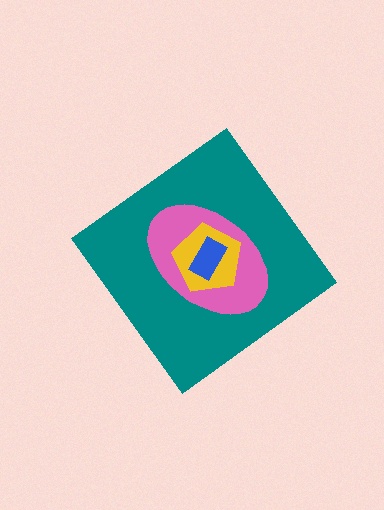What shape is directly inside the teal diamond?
The pink ellipse.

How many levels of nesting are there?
4.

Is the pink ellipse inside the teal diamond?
Yes.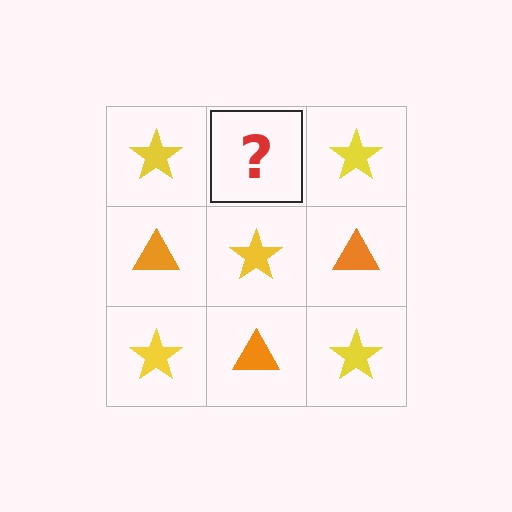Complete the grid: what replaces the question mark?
The question mark should be replaced with an orange triangle.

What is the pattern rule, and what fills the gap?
The rule is that it alternates yellow star and orange triangle in a checkerboard pattern. The gap should be filled with an orange triangle.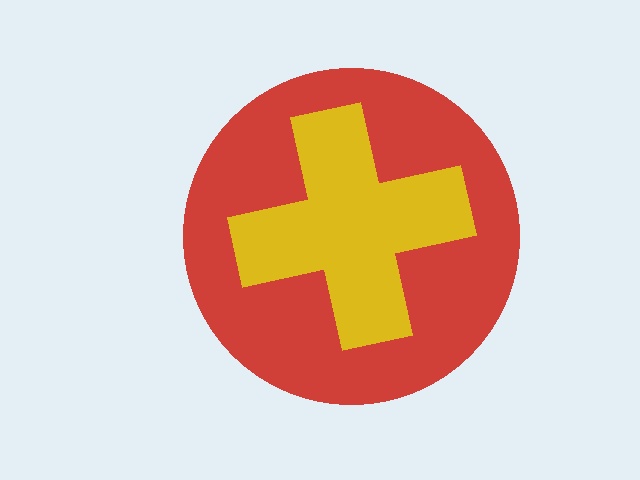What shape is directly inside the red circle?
The yellow cross.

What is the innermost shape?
The yellow cross.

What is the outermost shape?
The red circle.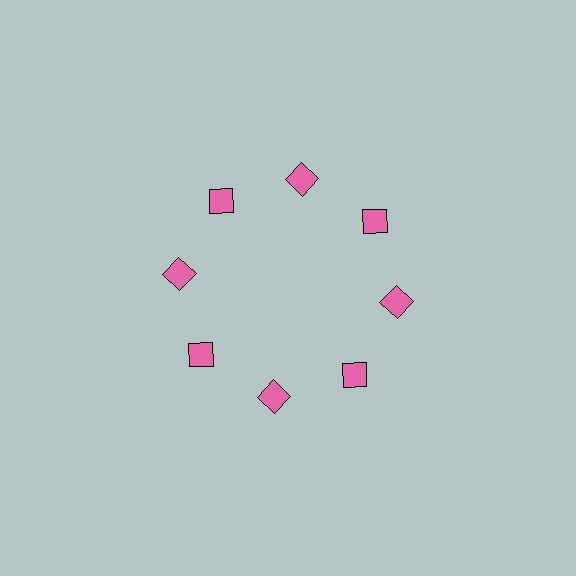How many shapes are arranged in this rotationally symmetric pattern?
There are 8 shapes, arranged in 8 groups of 1.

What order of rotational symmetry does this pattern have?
This pattern has 8-fold rotational symmetry.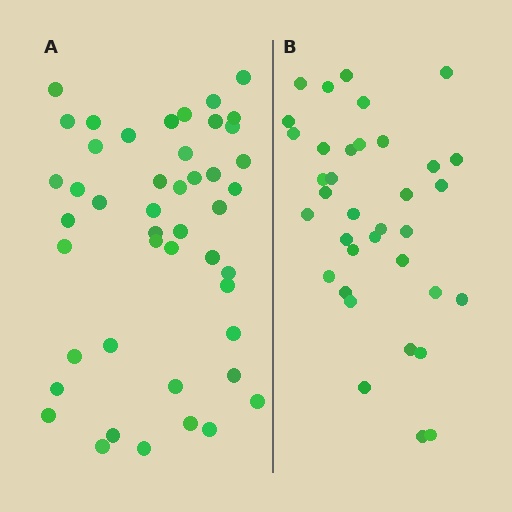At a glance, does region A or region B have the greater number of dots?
Region A (the left region) has more dots.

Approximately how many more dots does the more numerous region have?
Region A has roughly 10 or so more dots than region B.